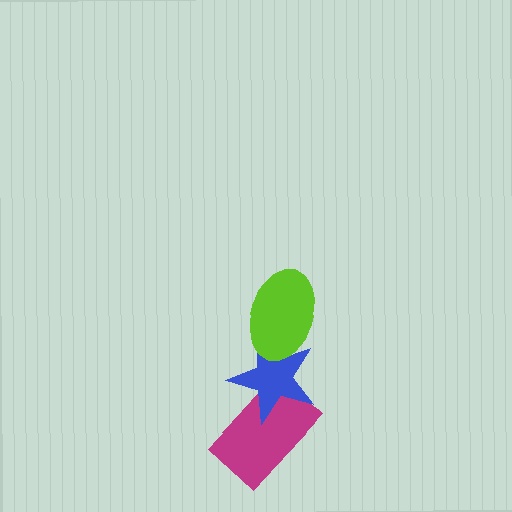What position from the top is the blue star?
The blue star is 2nd from the top.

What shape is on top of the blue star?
The lime ellipse is on top of the blue star.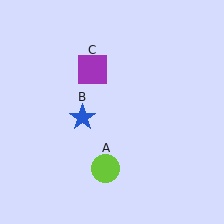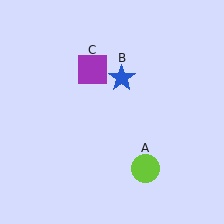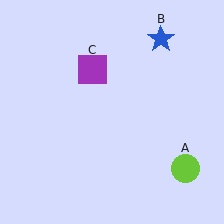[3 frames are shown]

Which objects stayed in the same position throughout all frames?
Purple square (object C) remained stationary.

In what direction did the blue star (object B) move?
The blue star (object B) moved up and to the right.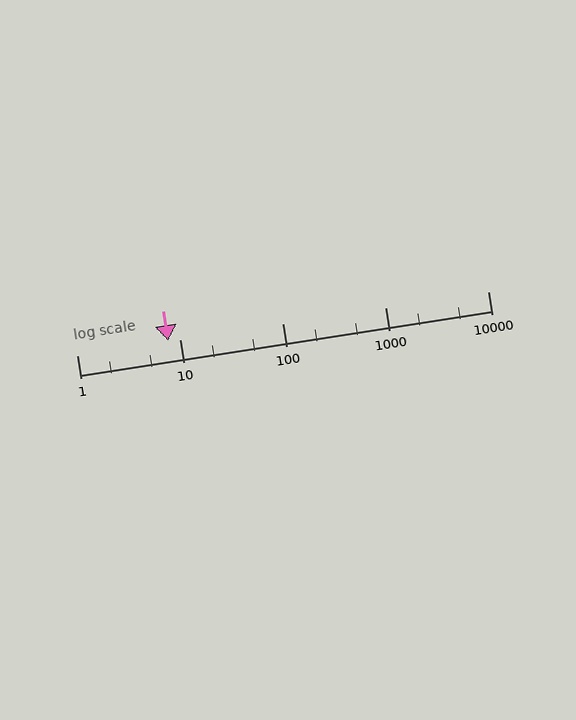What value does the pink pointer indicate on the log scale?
The pointer indicates approximately 7.8.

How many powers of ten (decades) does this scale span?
The scale spans 4 decades, from 1 to 10000.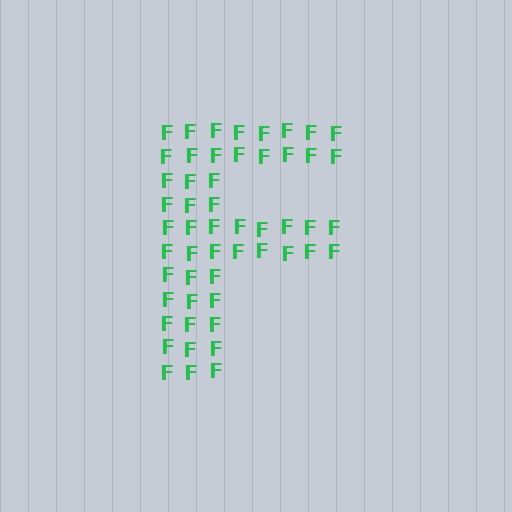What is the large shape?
The large shape is the letter F.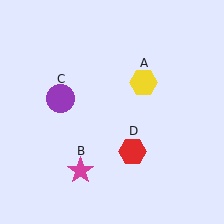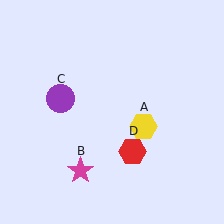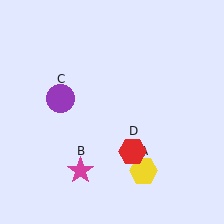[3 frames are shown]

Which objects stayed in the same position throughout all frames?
Magenta star (object B) and purple circle (object C) and red hexagon (object D) remained stationary.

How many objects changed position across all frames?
1 object changed position: yellow hexagon (object A).